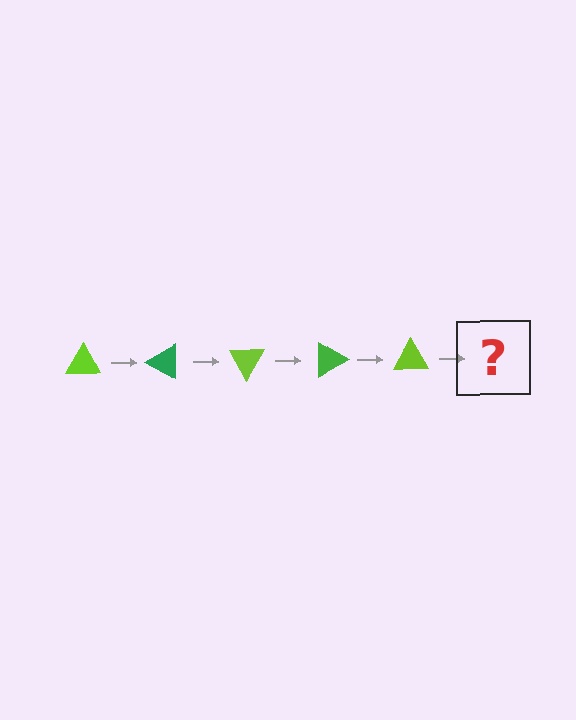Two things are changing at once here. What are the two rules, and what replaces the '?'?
The two rules are that it rotates 30 degrees each step and the color cycles through lime and green. The '?' should be a green triangle, rotated 150 degrees from the start.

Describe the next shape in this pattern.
It should be a green triangle, rotated 150 degrees from the start.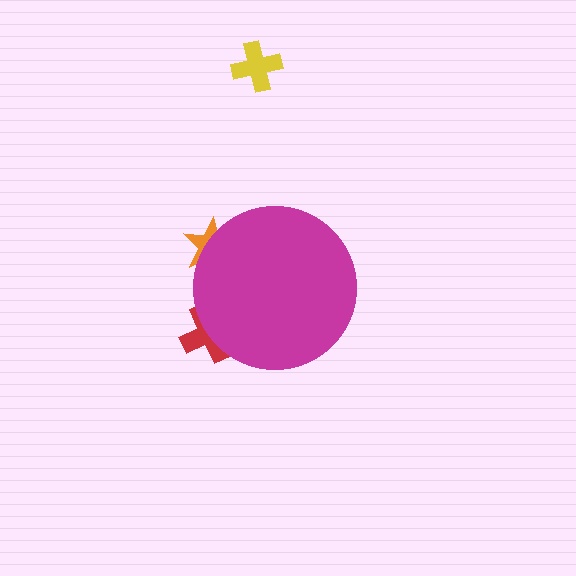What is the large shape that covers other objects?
A magenta circle.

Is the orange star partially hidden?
Yes, the orange star is partially hidden behind the magenta circle.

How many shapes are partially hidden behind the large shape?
2 shapes are partially hidden.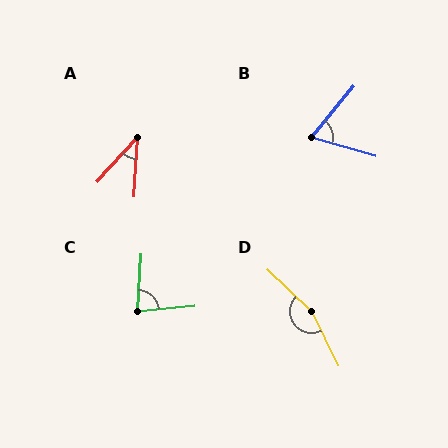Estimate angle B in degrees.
Approximately 66 degrees.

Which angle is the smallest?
A, at approximately 39 degrees.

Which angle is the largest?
D, at approximately 160 degrees.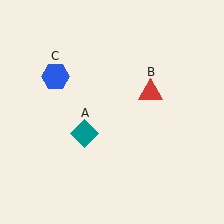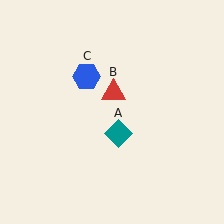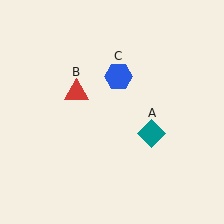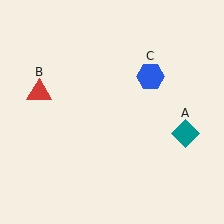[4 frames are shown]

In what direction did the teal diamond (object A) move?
The teal diamond (object A) moved right.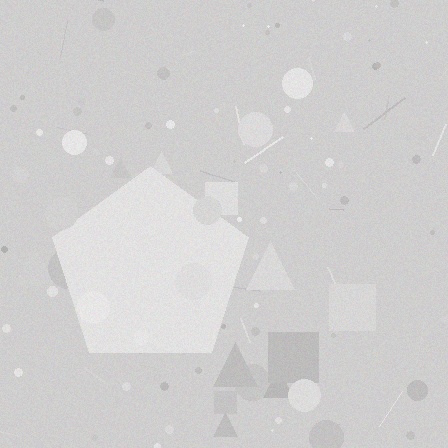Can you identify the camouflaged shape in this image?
The camouflaged shape is a pentagon.